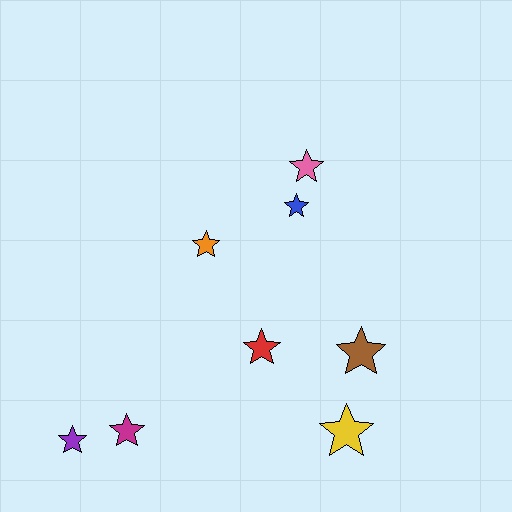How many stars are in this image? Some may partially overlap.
There are 8 stars.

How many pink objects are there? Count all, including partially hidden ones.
There is 1 pink object.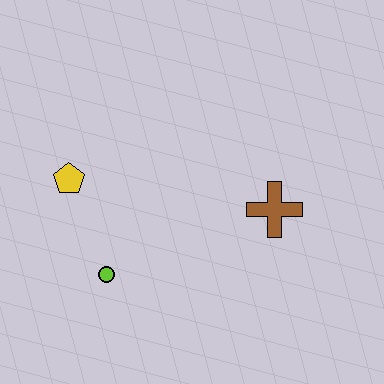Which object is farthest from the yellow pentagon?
The brown cross is farthest from the yellow pentagon.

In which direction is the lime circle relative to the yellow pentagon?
The lime circle is below the yellow pentagon.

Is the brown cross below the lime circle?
No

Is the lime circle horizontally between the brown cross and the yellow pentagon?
Yes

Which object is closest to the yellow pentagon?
The lime circle is closest to the yellow pentagon.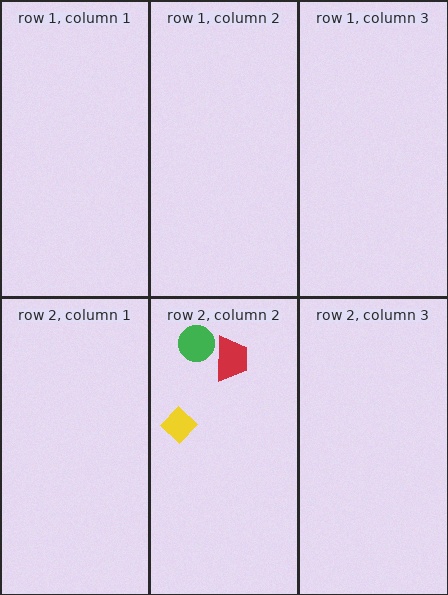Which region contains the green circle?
The row 2, column 2 region.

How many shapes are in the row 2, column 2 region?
3.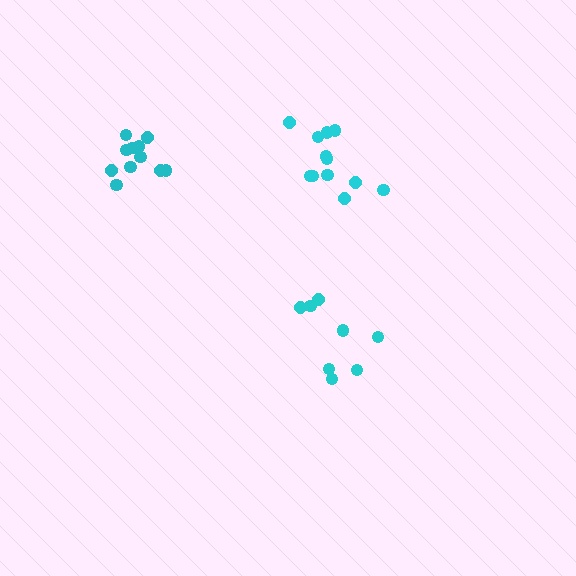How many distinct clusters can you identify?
There are 3 distinct clusters.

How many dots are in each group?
Group 1: 11 dots, Group 2: 8 dots, Group 3: 12 dots (31 total).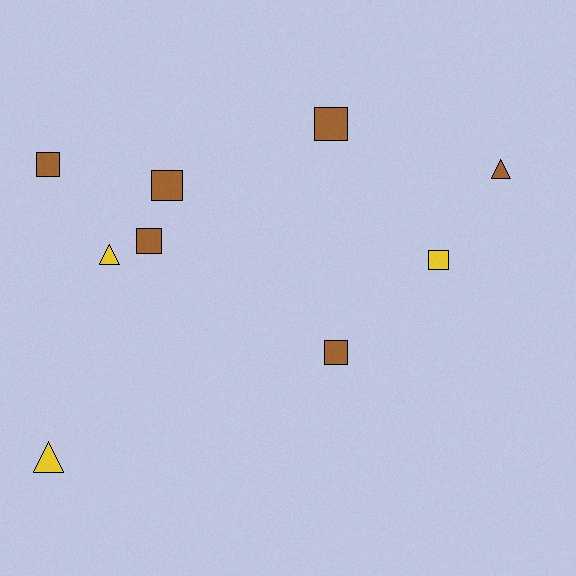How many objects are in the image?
There are 9 objects.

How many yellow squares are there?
There is 1 yellow square.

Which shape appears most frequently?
Square, with 6 objects.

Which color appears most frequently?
Brown, with 6 objects.